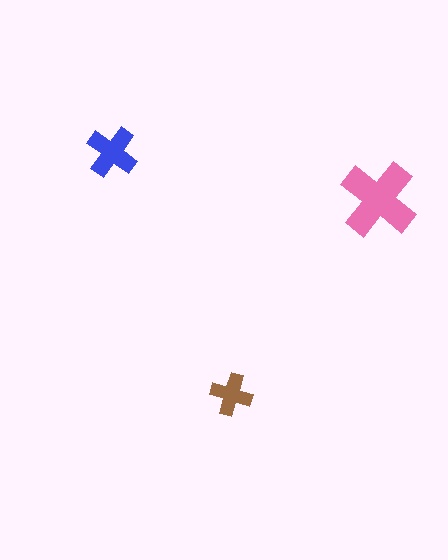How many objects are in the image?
There are 3 objects in the image.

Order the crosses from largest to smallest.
the pink one, the blue one, the brown one.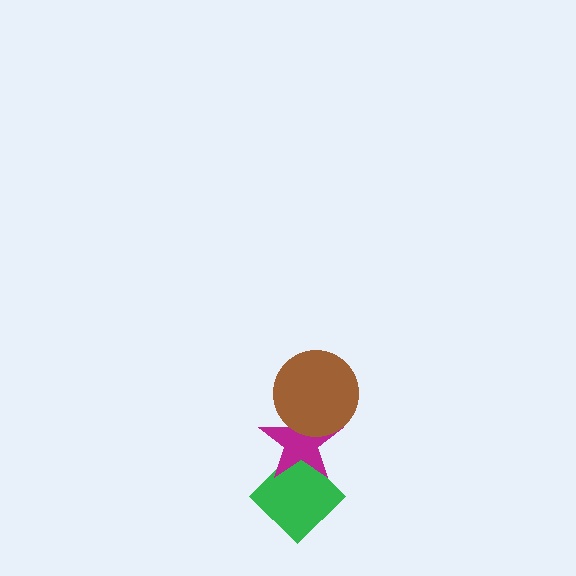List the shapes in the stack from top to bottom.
From top to bottom: the brown circle, the magenta star, the green diamond.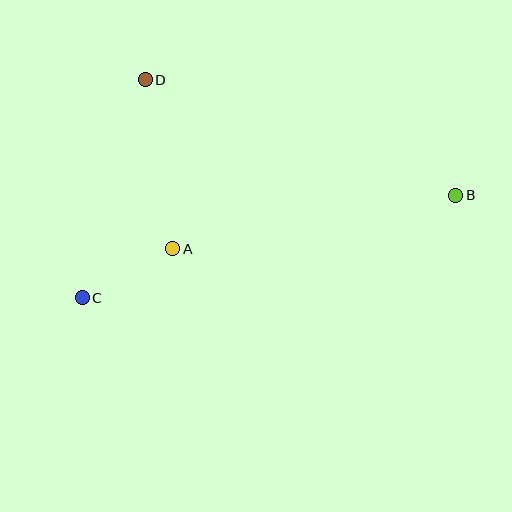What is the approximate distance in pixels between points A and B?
The distance between A and B is approximately 288 pixels.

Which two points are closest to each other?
Points A and C are closest to each other.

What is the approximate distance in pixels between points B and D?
The distance between B and D is approximately 331 pixels.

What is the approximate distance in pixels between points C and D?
The distance between C and D is approximately 227 pixels.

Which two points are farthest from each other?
Points B and C are farthest from each other.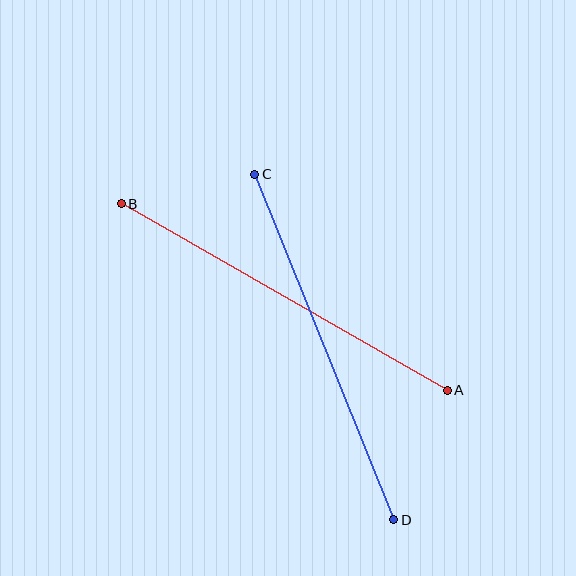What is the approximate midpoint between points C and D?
The midpoint is at approximately (324, 347) pixels.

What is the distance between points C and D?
The distance is approximately 372 pixels.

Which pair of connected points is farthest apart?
Points A and B are farthest apart.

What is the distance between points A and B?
The distance is approximately 376 pixels.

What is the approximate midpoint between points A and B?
The midpoint is at approximately (284, 297) pixels.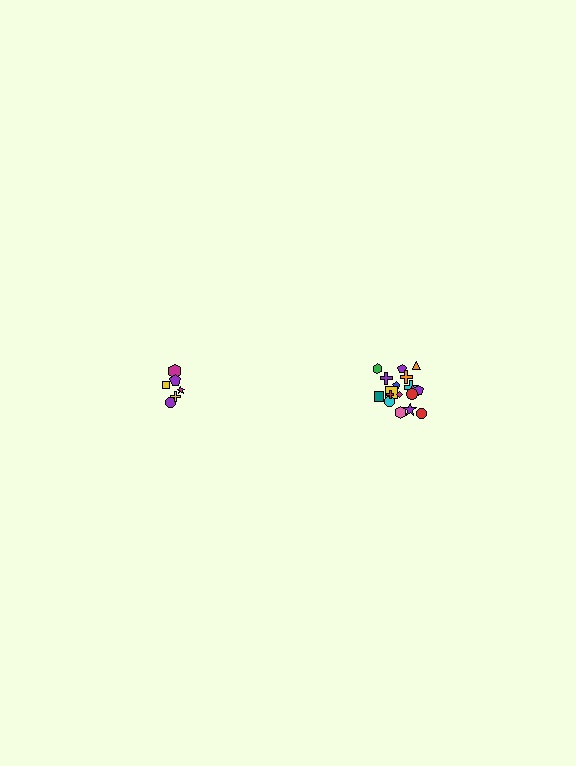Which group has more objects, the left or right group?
The right group.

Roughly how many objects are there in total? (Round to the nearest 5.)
Roughly 25 objects in total.